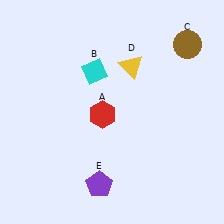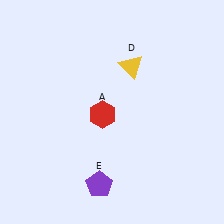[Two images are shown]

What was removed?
The brown circle (C), the cyan diamond (B) were removed in Image 2.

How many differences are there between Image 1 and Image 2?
There are 2 differences between the two images.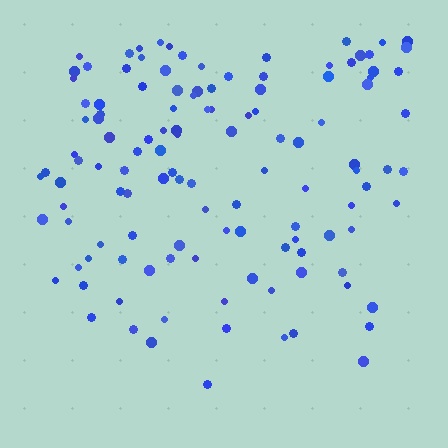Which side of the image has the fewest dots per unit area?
The bottom.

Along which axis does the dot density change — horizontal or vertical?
Vertical.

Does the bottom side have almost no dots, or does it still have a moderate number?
Still a moderate number, just noticeably fewer than the top.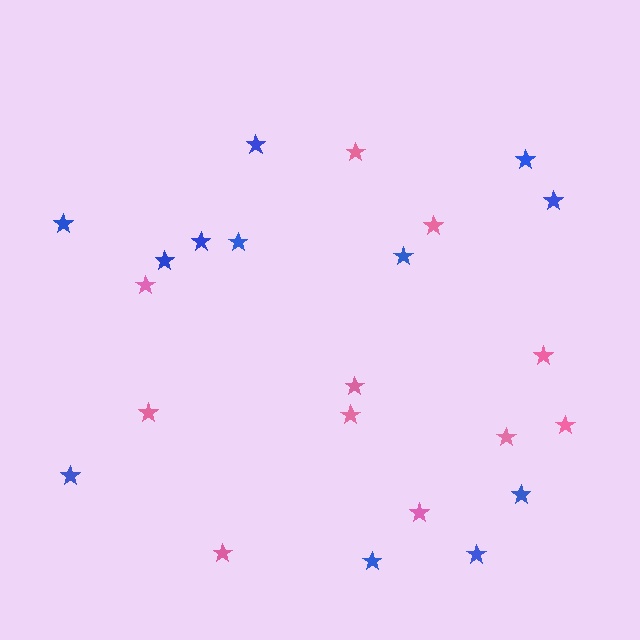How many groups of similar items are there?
There are 2 groups: one group of blue stars (12) and one group of pink stars (11).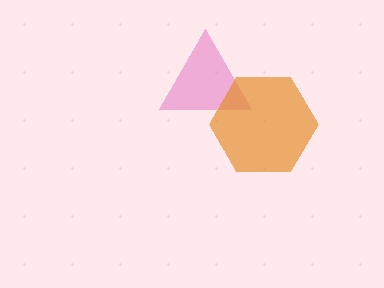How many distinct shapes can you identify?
There are 2 distinct shapes: a pink triangle, an orange hexagon.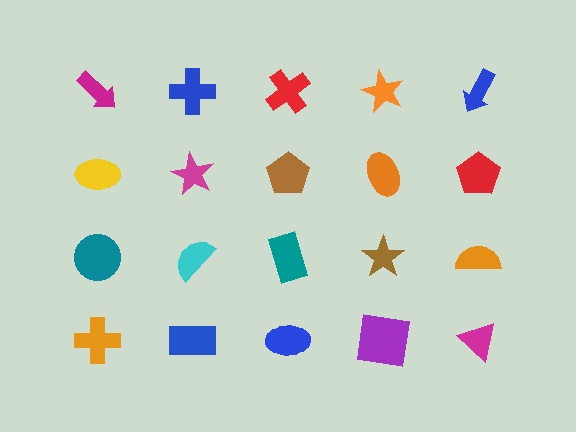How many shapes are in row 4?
5 shapes.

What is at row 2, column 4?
An orange ellipse.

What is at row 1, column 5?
A blue arrow.